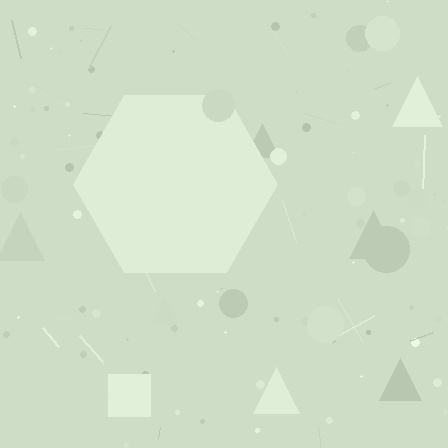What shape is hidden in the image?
A hexagon is hidden in the image.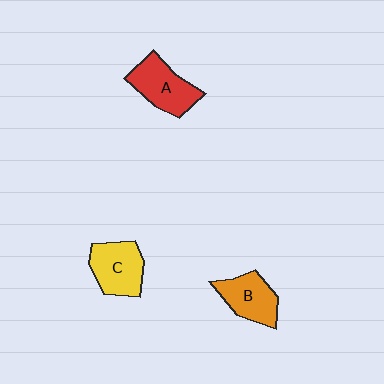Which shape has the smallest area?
Shape B (orange).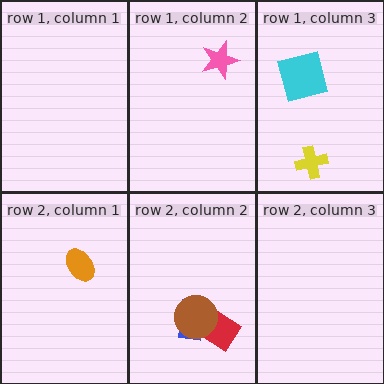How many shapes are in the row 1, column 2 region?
1.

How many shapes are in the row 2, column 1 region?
1.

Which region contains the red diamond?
The row 2, column 2 region.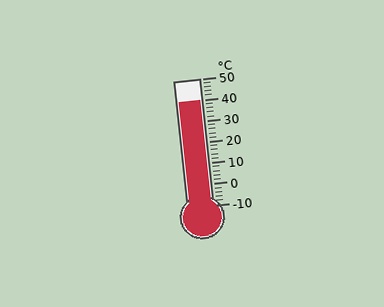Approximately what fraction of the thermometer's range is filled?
The thermometer is filled to approximately 85% of its range.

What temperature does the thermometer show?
The thermometer shows approximately 40°C.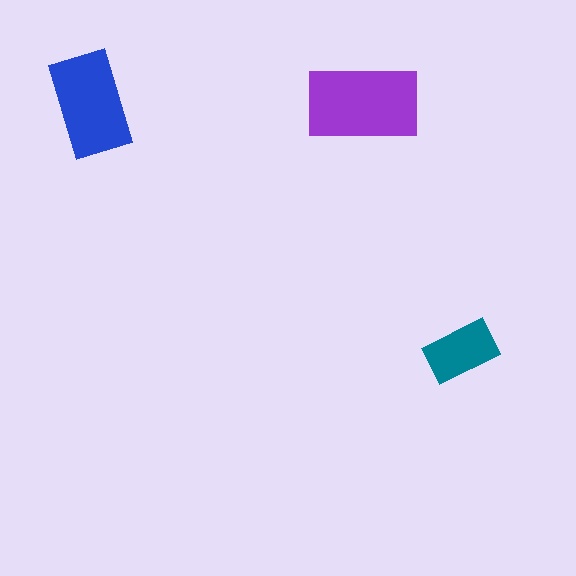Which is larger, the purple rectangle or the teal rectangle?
The purple one.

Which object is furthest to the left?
The blue rectangle is leftmost.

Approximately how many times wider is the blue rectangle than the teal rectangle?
About 1.5 times wider.